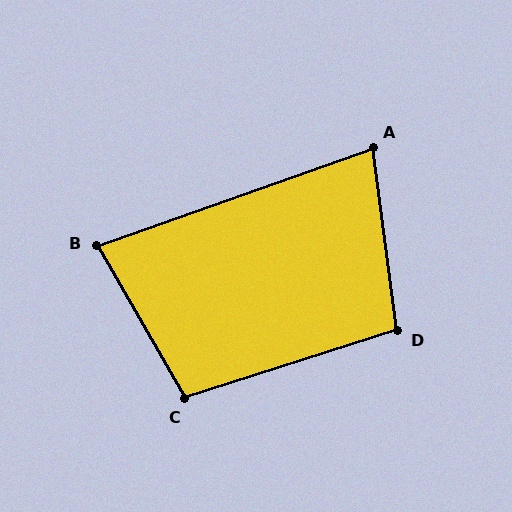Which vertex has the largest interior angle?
C, at approximately 102 degrees.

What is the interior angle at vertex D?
Approximately 100 degrees (obtuse).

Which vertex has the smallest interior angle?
A, at approximately 78 degrees.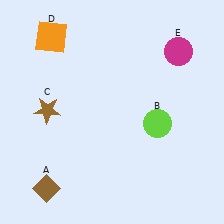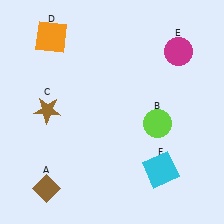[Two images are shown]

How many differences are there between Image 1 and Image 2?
There is 1 difference between the two images.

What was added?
A cyan square (F) was added in Image 2.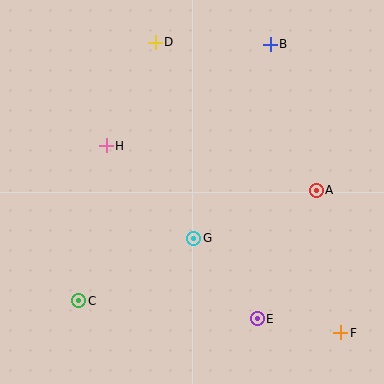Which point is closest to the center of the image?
Point G at (194, 238) is closest to the center.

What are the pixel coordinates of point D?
Point D is at (155, 42).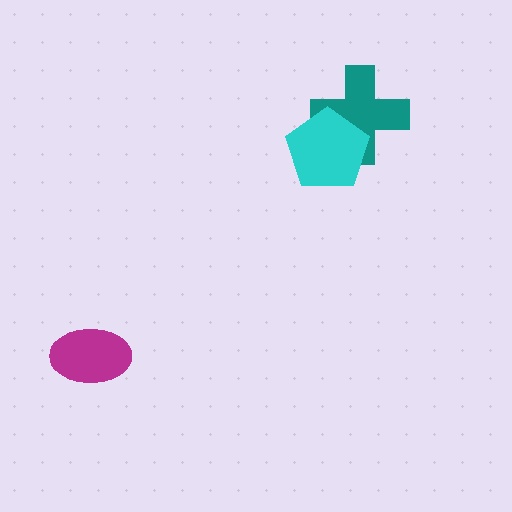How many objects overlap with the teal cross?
1 object overlaps with the teal cross.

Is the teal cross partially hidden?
Yes, it is partially covered by another shape.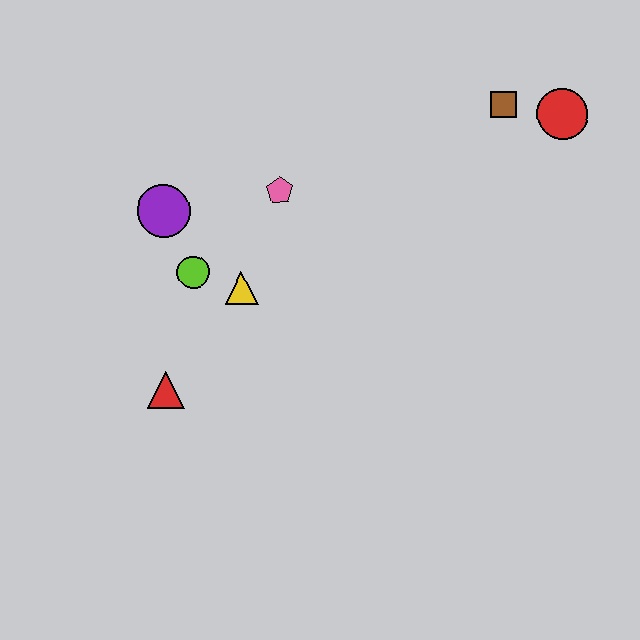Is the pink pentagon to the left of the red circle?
Yes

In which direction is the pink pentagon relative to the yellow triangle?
The pink pentagon is above the yellow triangle.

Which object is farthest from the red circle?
The red triangle is farthest from the red circle.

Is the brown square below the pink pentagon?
No